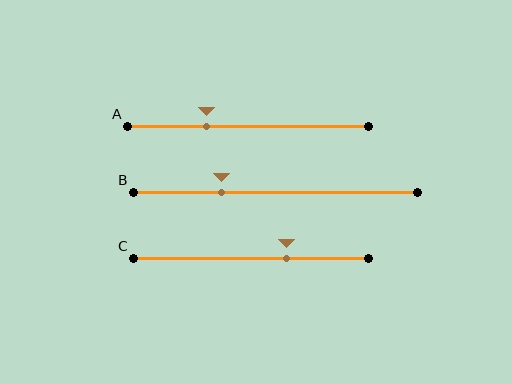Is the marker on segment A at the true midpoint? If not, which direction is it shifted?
No, the marker on segment A is shifted to the left by about 17% of the segment length.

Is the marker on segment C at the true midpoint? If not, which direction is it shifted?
No, the marker on segment C is shifted to the right by about 15% of the segment length.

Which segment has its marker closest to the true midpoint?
Segment C has its marker closest to the true midpoint.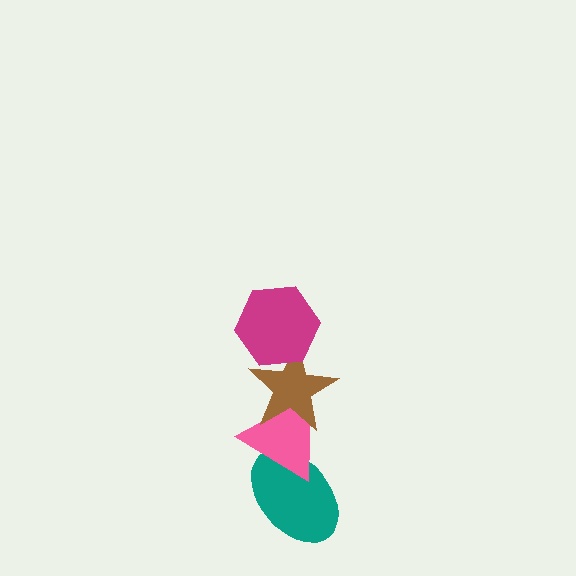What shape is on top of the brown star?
The magenta hexagon is on top of the brown star.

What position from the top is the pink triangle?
The pink triangle is 3rd from the top.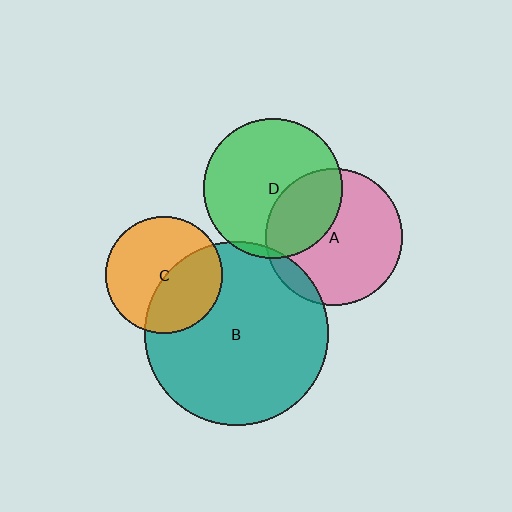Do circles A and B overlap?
Yes.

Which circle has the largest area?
Circle B (teal).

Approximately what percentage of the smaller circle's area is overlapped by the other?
Approximately 10%.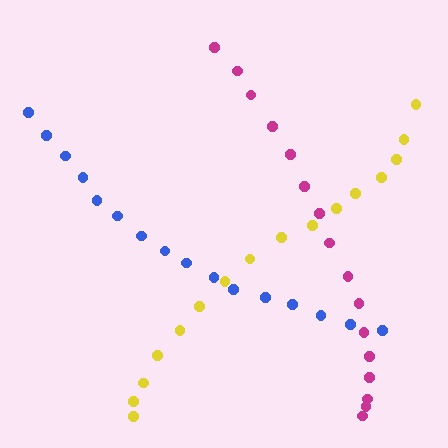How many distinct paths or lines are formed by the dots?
There are 3 distinct paths.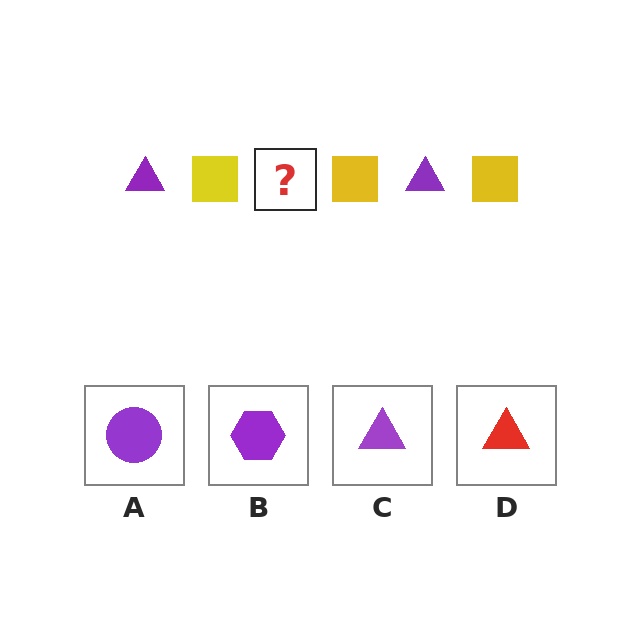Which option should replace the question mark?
Option C.